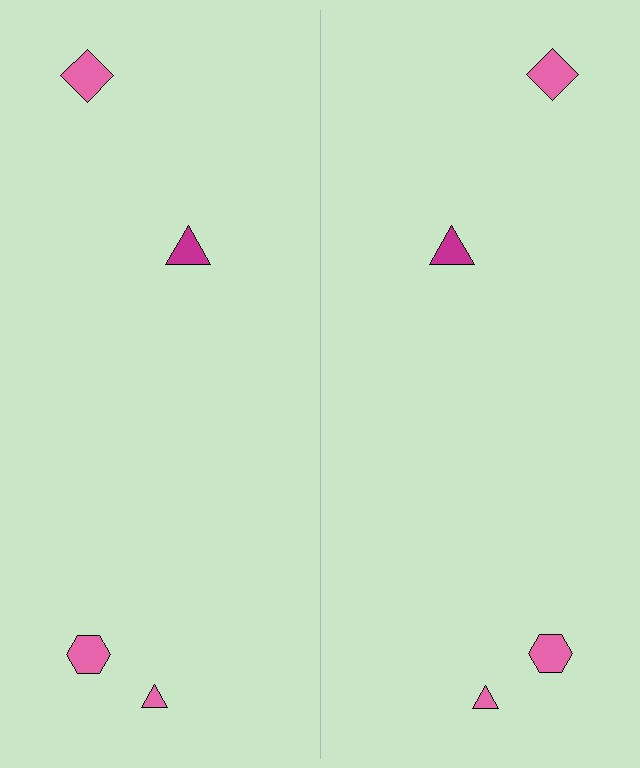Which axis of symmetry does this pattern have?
The pattern has a vertical axis of symmetry running through the center of the image.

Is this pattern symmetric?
Yes, this pattern has bilateral (reflection) symmetry.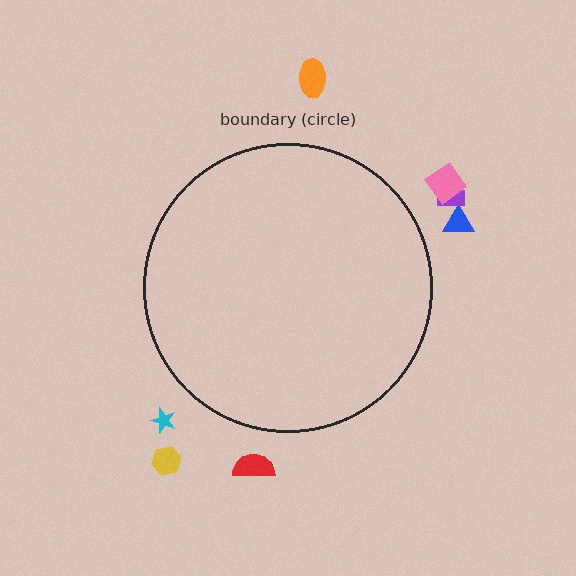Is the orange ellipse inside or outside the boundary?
Outside.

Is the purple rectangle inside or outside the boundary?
Outside.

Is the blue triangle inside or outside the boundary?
Outside.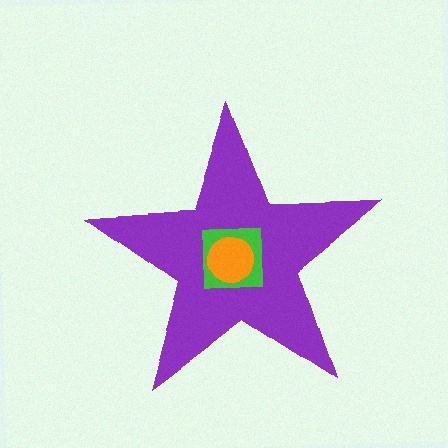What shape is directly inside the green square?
The orange circle.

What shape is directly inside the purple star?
The green square.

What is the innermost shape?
The orange circle.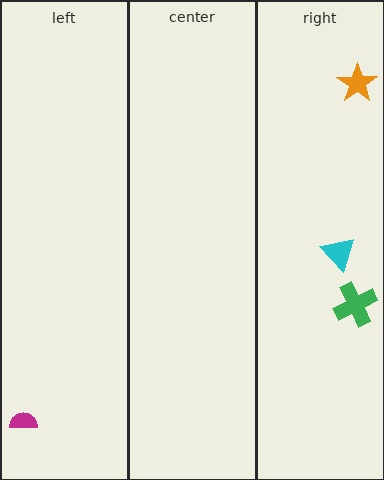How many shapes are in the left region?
1.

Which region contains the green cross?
The right region.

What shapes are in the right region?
The orange star, the cyan triangle, the green cross.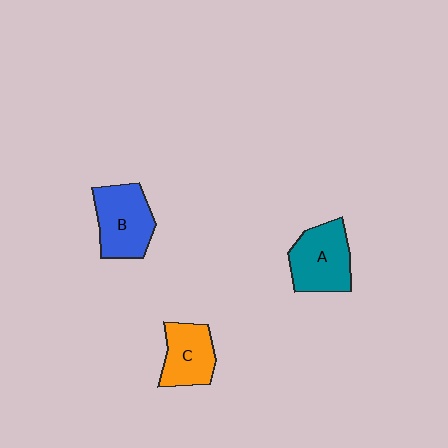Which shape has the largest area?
Shape B (blue).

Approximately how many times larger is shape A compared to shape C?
Approximately 1.2 times.